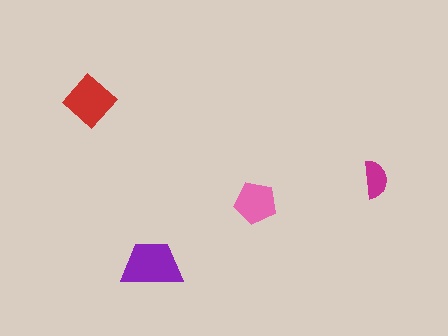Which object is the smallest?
The magenta semicircle.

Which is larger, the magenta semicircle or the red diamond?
The red diamond.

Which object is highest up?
The red diamond is topmost.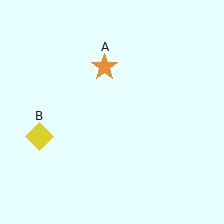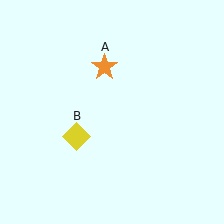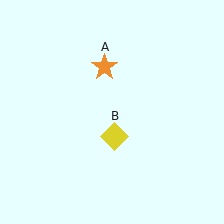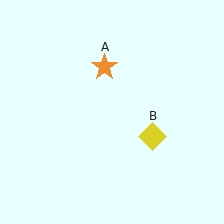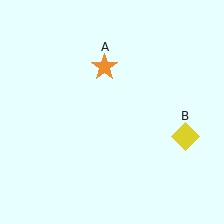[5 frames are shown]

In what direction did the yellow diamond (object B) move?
The yellow diamond (object B) moved right.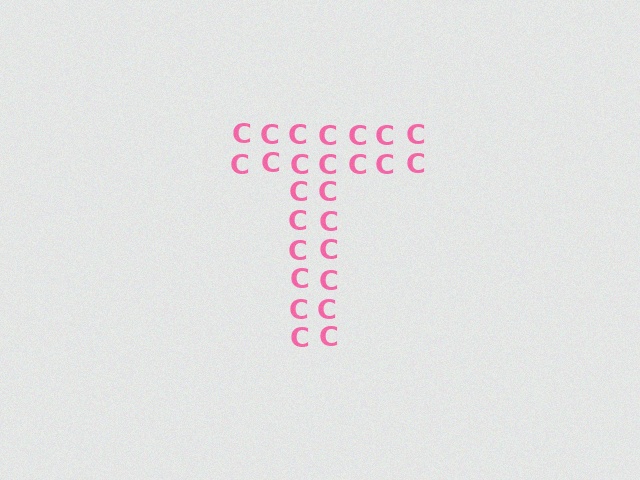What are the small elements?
The small elements are letter C's.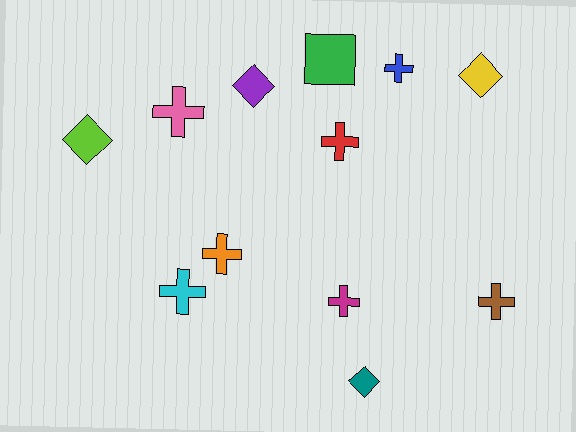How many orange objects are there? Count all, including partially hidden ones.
There is 1 orange object.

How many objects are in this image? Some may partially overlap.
There are 12 objects.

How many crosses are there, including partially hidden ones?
There are 7 crosses.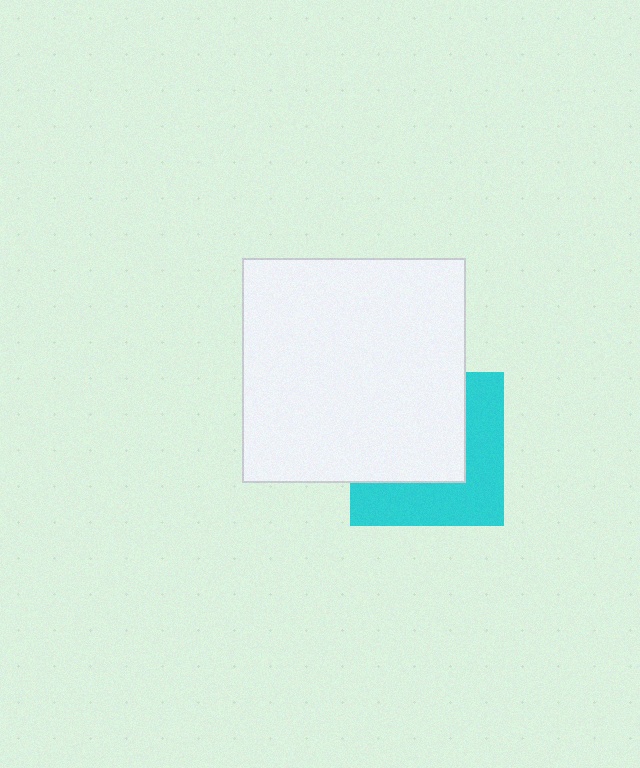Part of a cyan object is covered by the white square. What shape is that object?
It is a square.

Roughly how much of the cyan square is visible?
About half of it is visible (roughly 45%).